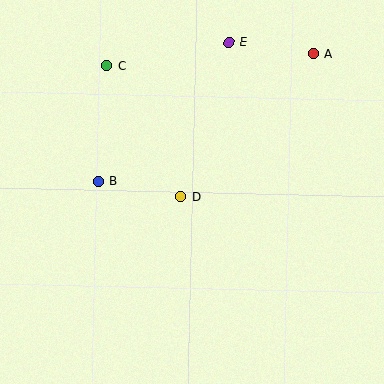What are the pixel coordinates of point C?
Point C is at (106, 66).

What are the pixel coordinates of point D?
Point D is at (181, 197).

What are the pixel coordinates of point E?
Point E is at (229, 42).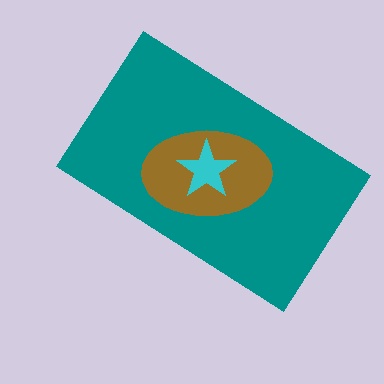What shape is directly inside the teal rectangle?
The brown ellipse.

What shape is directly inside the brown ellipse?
The cyan star.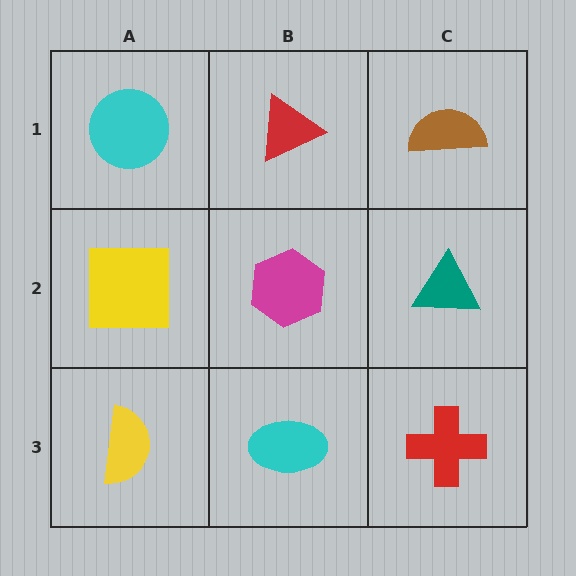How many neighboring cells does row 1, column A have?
2.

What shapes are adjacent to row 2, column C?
A brown semicircle (row 1, column C), a red cross (row 3, column C), a magenta hexagon (row 2, column B).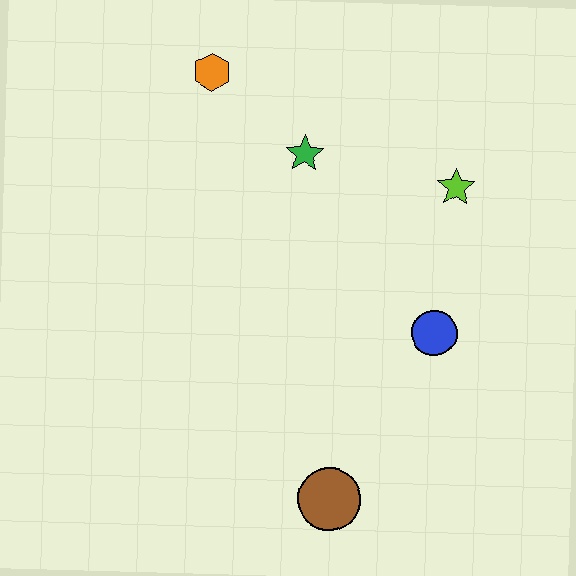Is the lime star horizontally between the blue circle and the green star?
No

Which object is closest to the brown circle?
The blue circle is closest to the brown circle.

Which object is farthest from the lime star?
The brown circle is farthest from the lime star.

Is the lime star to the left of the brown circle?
No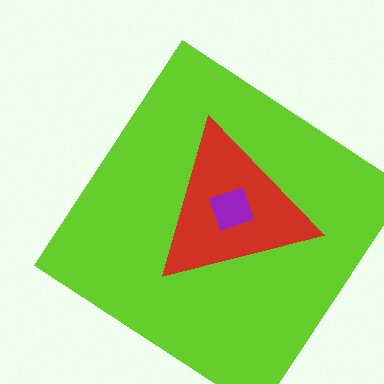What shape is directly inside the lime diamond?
The red triangle.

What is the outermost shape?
The lime diamond.